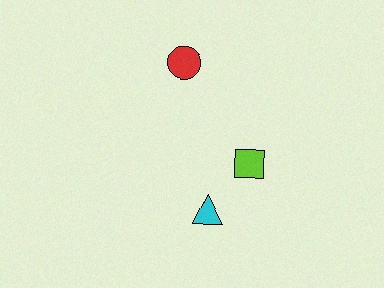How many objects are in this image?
There are 3 objects.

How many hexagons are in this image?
There are no hexagons.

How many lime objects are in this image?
There is 1 lime object.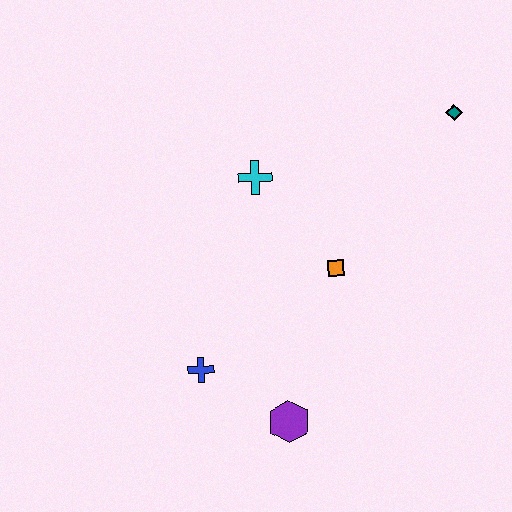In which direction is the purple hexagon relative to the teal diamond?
The purple hexagon is below the teal diamond.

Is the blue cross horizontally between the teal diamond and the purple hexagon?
No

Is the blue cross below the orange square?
Yes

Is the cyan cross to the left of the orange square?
Yes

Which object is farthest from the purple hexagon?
The teal diamond is farthest from the purple hexagon.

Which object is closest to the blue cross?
The purple hexagon is closest to the blue cross.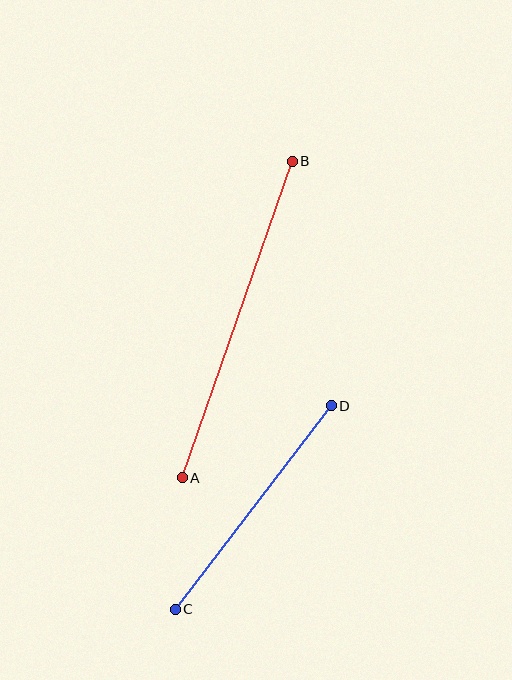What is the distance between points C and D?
The distance is approximately 256 pixels.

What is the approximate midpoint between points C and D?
The midpoint is at approximately (253, 508) pixels.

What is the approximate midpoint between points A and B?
The midpoint is at approximately (237, 320) pixels.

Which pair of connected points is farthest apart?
Points A and B are farthest apart.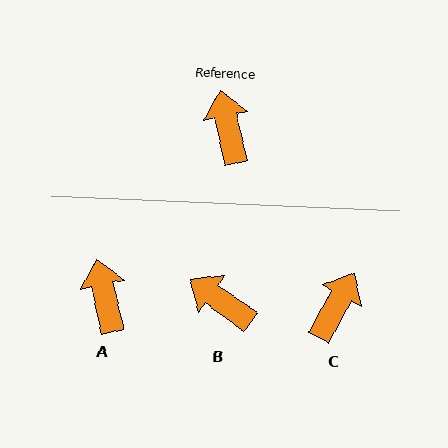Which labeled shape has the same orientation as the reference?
A.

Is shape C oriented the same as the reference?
No, it is off by about 41 degrees.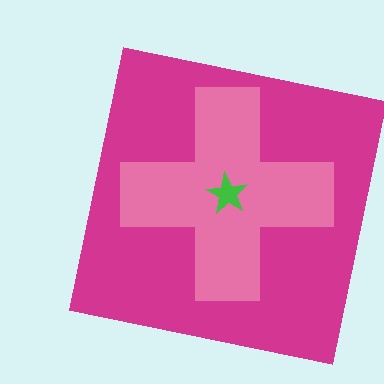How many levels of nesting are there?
3.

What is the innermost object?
The green star.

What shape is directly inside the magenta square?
The pink cross.